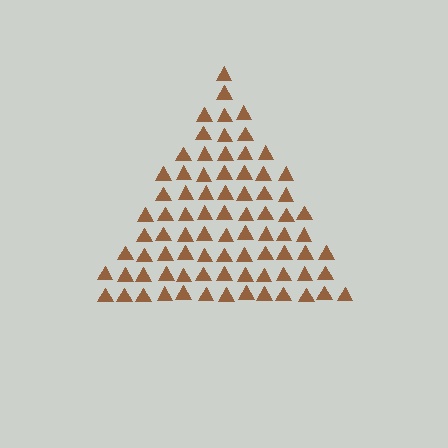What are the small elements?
The small elements are triangles.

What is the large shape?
The large shape is a triangle.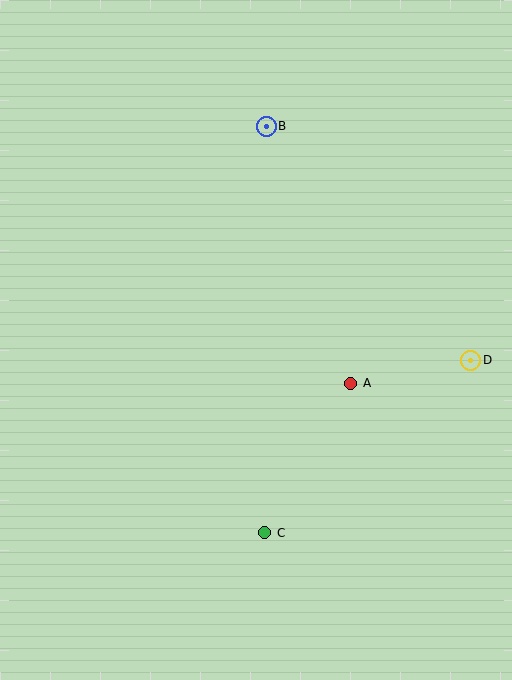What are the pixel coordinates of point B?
Point B is at (266, 126).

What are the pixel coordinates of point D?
Point D is at (471, 360).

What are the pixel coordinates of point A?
Point A is at (351, 383).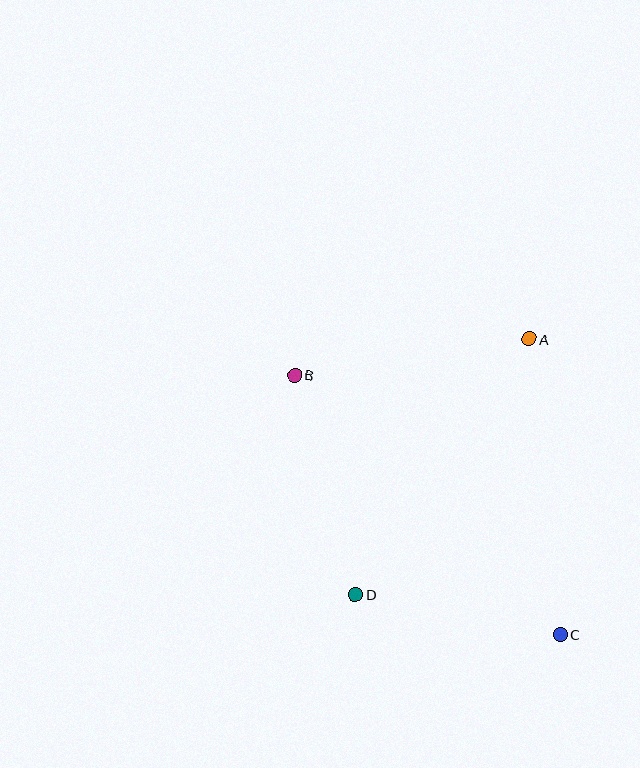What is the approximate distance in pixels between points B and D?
The distance between B and D is approximately 227 pixels.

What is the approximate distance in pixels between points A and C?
The distance between A and C is approximately 297 pixels.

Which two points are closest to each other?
Points C and D are closest to each other.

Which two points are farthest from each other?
Points B and C are farthest from each other.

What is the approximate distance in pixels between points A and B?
The distance between A and B is approximately 238 pixels.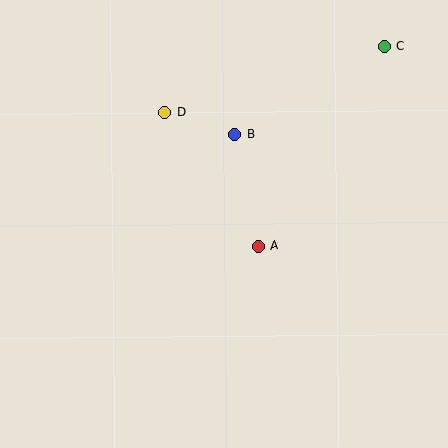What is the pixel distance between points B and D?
The distance between B and D is 74 pixels.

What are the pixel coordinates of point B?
Point B is at (235, 134).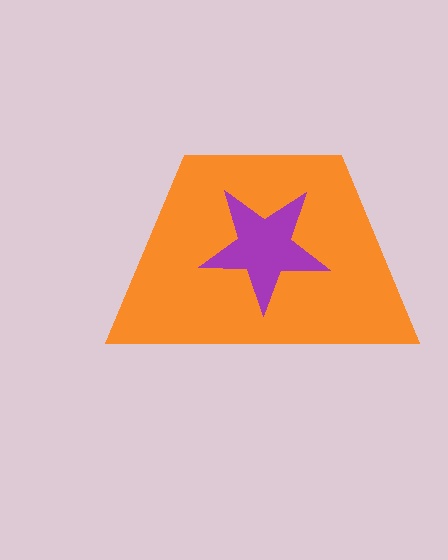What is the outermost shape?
The orange trapezoid.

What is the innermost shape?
The purple star.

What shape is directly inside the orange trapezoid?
The purple star.